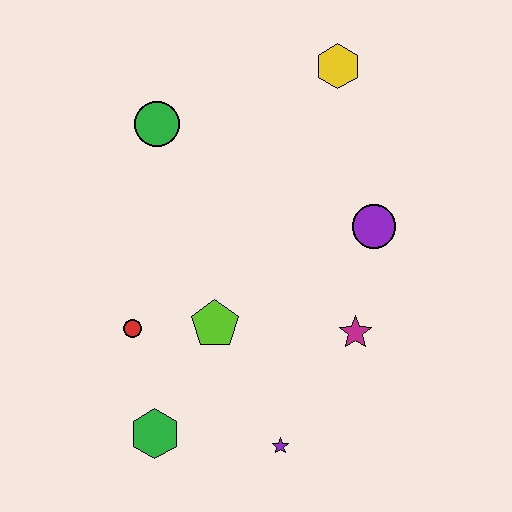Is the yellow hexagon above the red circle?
Yes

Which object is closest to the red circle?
The lime pentagon is closest to the red circle.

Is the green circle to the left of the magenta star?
Yes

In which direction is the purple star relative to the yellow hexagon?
The purple star is below the yellow hexagon.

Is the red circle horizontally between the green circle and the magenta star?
No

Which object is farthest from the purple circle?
The green hexagon is farthest from the purple circle.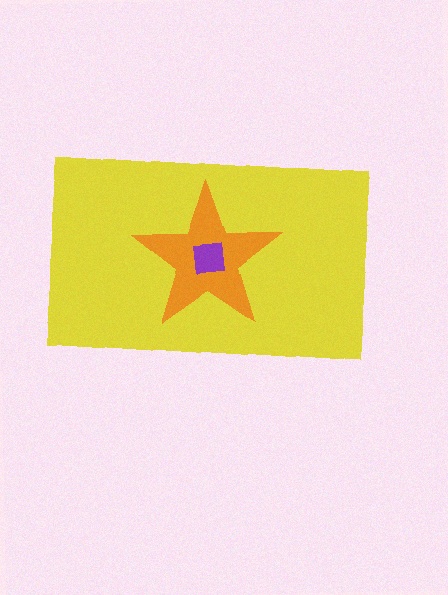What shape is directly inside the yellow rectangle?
The orange star.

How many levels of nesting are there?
3.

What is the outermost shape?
The yellow rectangle.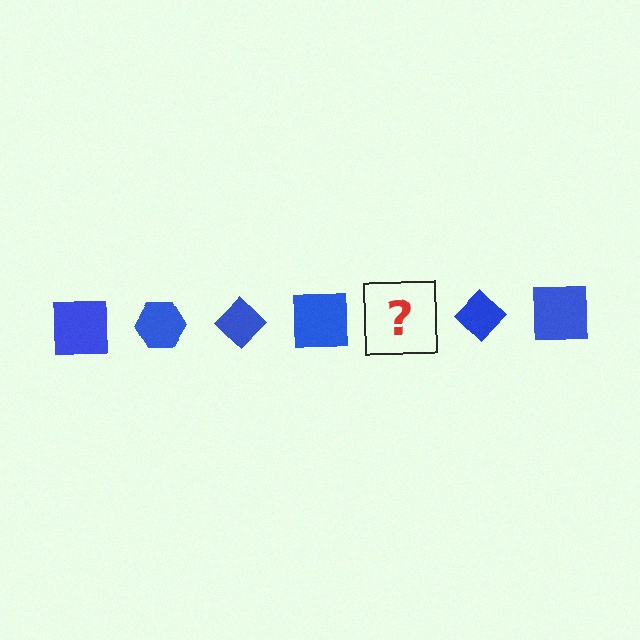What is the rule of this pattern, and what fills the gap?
The rule is that the pattern cycles through square, hexagon, diamond shapes in blue. The gap should be filled with a blue hexagon.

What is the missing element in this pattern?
The missing element is a blue hexagon.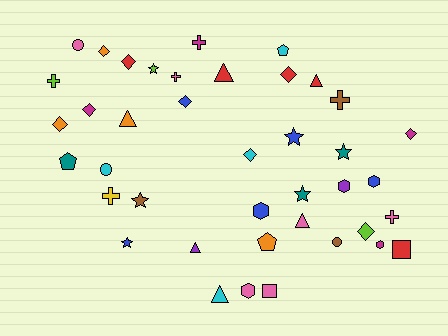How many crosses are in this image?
There are 6 crosses.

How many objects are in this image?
There are 40 objects.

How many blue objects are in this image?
There are 5 blue objects.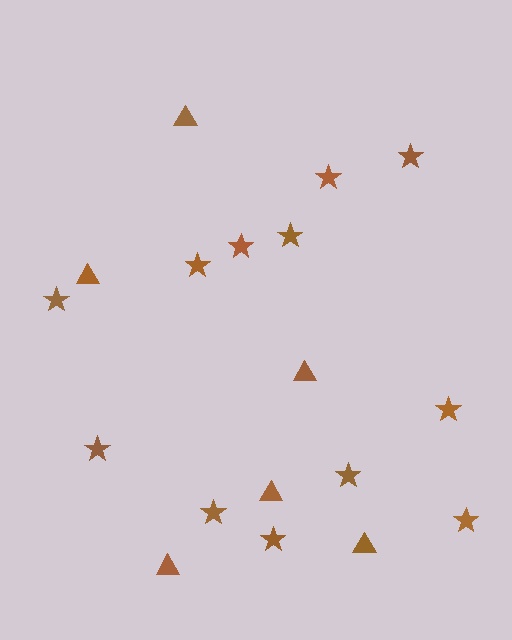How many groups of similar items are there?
There are 2 groups: one group of triangles (6) and one group of stars (12).